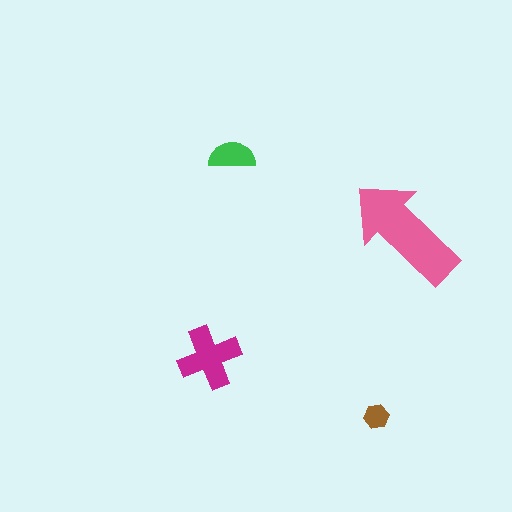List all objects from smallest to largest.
The brown hexagon, the green semicircle, the magenta cross, the pink arrow.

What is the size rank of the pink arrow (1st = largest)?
1st.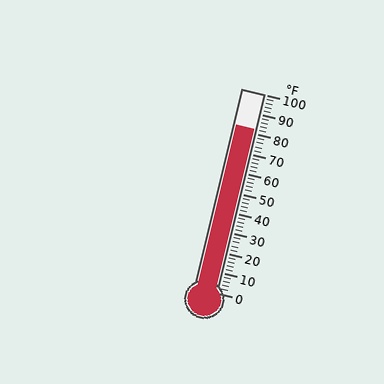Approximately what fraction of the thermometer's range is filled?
The thermometer is filled to approximately 80% of its range.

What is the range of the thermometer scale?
The thermometer scale ranges from 0°F to 100°F.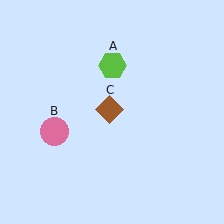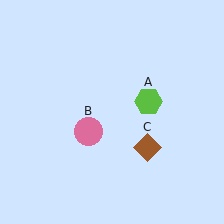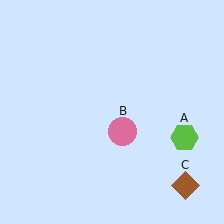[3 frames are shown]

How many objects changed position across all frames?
3 objects changed position: lime hexagon (object A), pink circle (object B), brown diamond (object C).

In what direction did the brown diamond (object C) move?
The brown diamond (object C) moved down and to the right.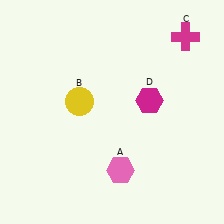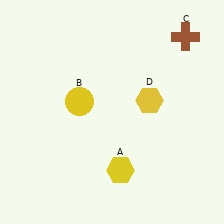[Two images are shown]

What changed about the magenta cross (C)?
In Image 1, C is magenta. In Image 2, it changed to brown.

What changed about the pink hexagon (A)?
In Image 1, A is pink. In Image 2, it changed to yellow.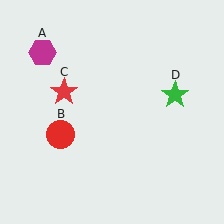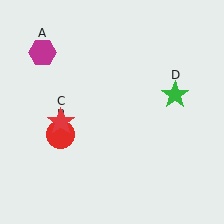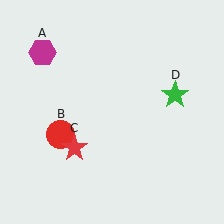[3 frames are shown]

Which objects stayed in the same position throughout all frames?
Magenta hexagon (object A) and red circle (object B) and green star (object D) remained stationary.